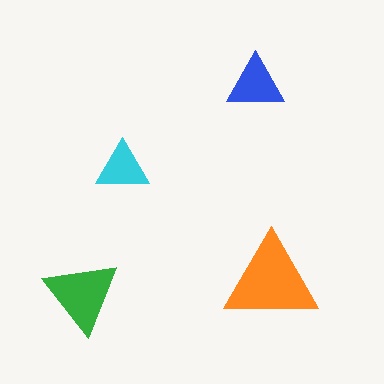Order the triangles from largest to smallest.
the orange one, the green one, the blue one, the cyan one.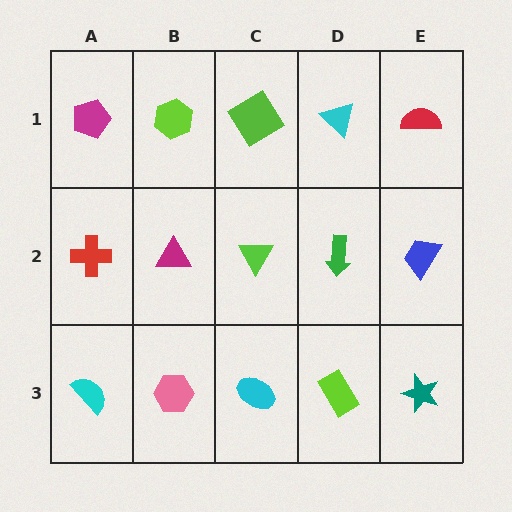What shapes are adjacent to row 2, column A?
A magenta pentagon (row 1, column A), a cyan semicircle (row 3, column A), a magenta triangle (row 2, column B).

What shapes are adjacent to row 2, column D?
A cyan triangle (row 1, column D), a lime rectangle (row 3, column D), a lime triangle (row 2, column C), a blue trapezoid (row 2, column E).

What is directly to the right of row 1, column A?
A lime hexagon.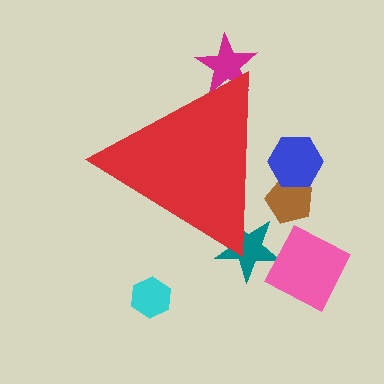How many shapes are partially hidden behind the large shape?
4 shapes are partially hidden.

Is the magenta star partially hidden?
Yes, the magenta star is partially hidden behind the red triangle.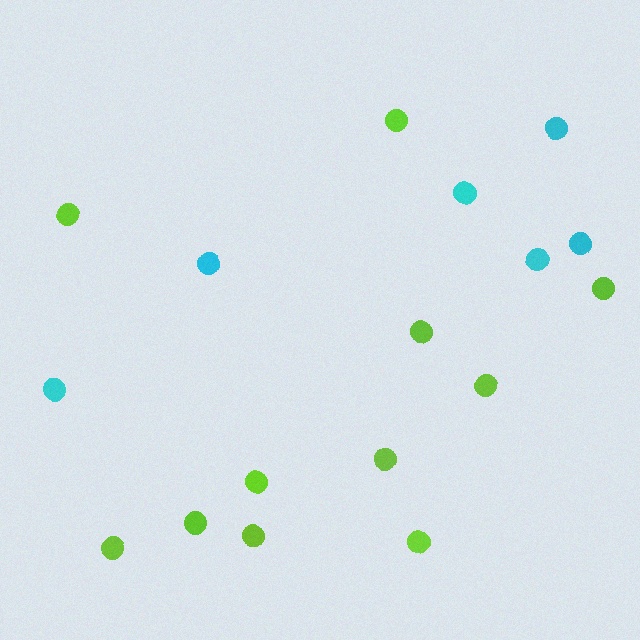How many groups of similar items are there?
There are 2 groups: one group of lime circles (11) and one group of cyan circles (6).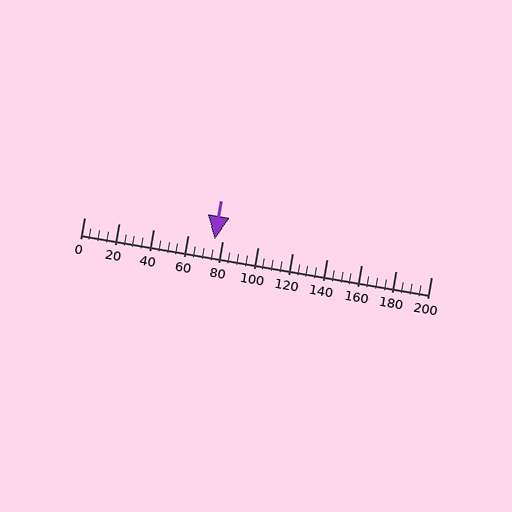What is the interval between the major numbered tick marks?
The major tick marks are spaced 20 units apart.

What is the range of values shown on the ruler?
The ruler shows values from 0 to 200.